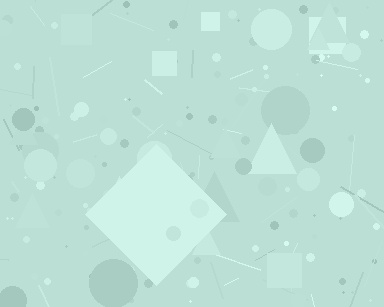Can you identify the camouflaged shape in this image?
The camouflaged shape is a diamond.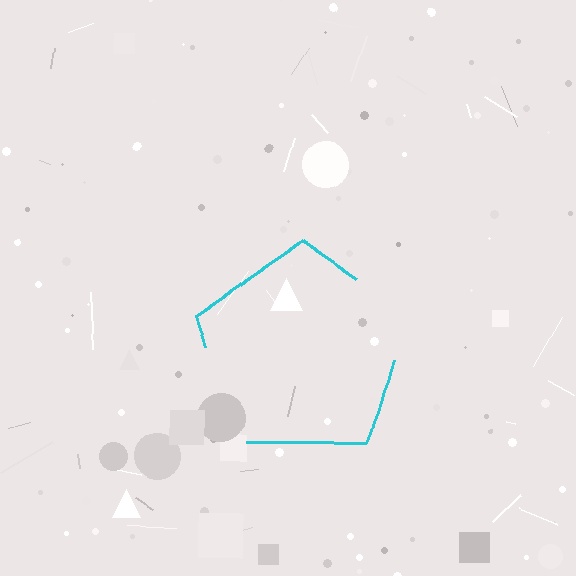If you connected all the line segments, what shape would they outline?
They would outline a pentagon.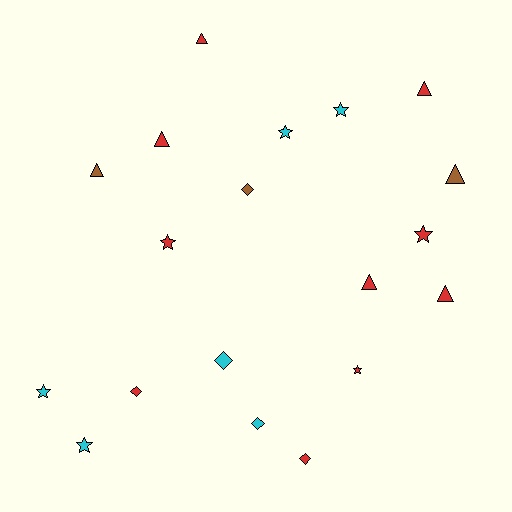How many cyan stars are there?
There are 4 cyan stars.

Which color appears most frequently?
Red, with 10 objects.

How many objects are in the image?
There are 19 objects.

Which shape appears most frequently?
Star, with 7 objects.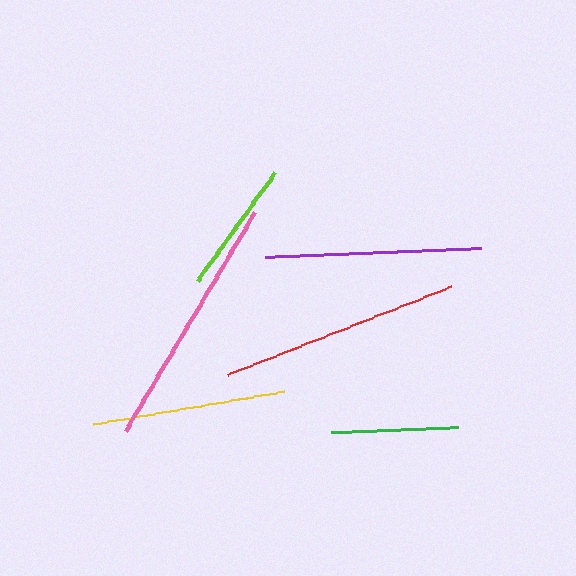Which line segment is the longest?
The pink line is the longest at approximately 255 pixels.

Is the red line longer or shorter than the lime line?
The red line is longer than the lime line.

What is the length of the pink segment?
The pink segment is approximately 255 pixels long.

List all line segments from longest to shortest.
From longest to shortest: pink, red, purple, yellow, lime, green.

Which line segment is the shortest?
The green line is the shortest at approximately 127 pixels.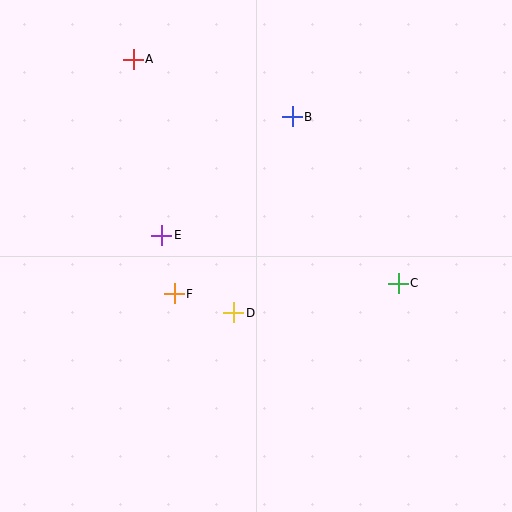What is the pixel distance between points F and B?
The distance between F and B is 213 pixels.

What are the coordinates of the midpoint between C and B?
The midpoint between C and B is at (345, 200).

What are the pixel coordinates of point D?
Point D is at (234, 313).